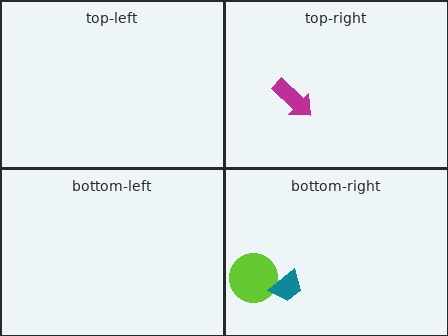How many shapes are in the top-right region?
1.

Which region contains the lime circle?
The bottom-right region.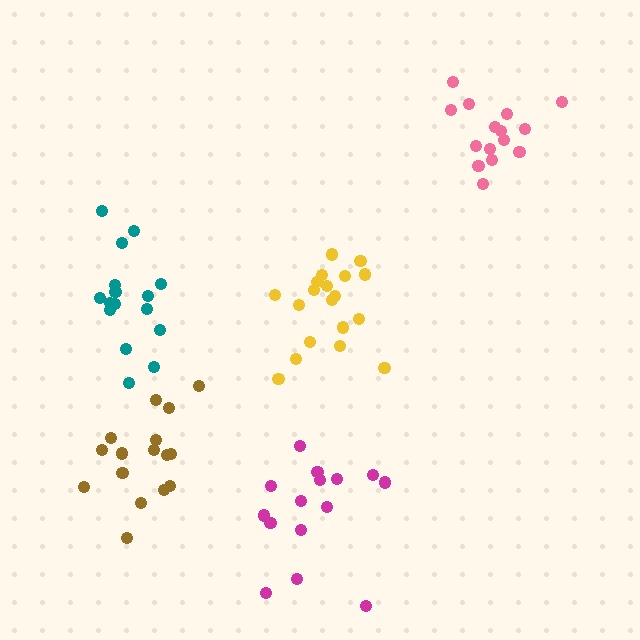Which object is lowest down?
The magenta cluster is bottommost.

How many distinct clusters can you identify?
There are 5 distinct clusters.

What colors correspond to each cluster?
The clusters are colored: pink, teal, magenta, yellow, brown.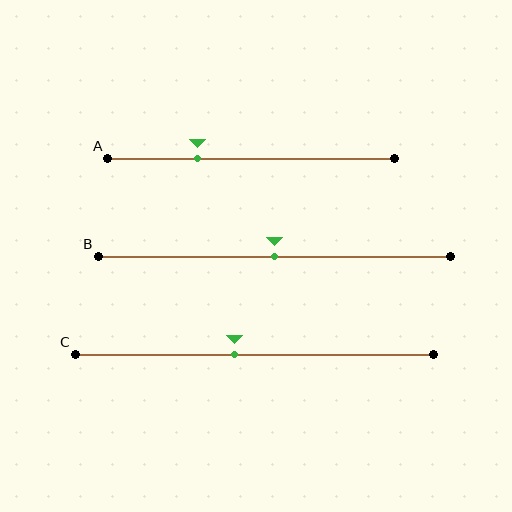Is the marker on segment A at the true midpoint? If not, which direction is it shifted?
No, the marker on segment A is shifted to the left by about 19% of the segment length.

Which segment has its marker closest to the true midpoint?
Segment B has its marker closest to the true midpoint.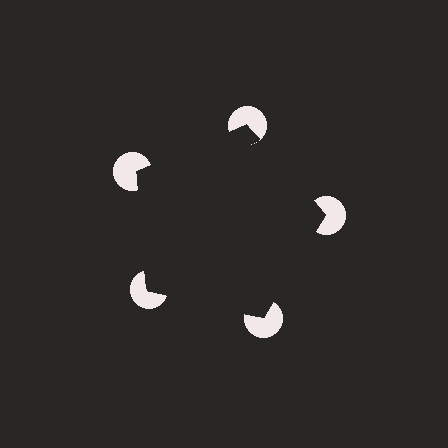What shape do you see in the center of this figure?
An illusory pentagon — its edges are inferred from the aligned wedge cuts in the pac-man discs, not physically drawn.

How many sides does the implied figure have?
5 sides.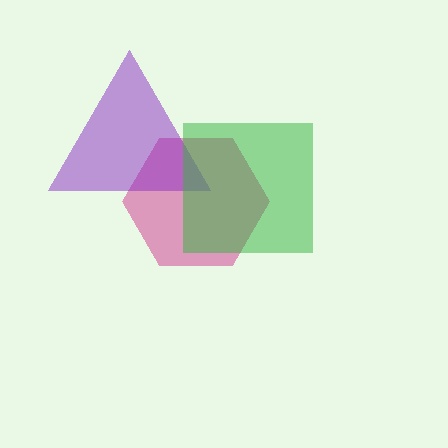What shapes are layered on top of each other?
The layered shapes are: a magenta hexagon, a purple triangle, a green square.